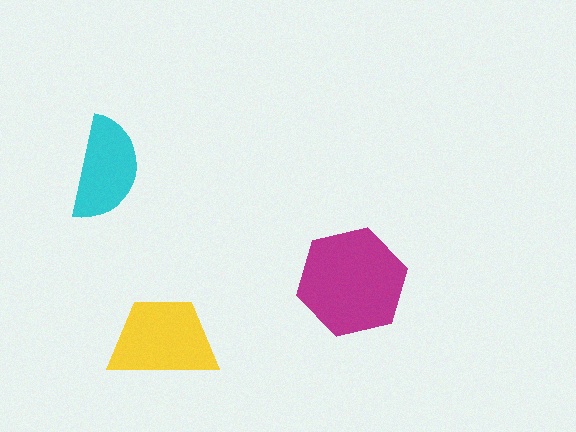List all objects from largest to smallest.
The magenta hexagon, the yellow trapezoid, the cyan semicircle.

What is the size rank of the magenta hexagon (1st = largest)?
1st.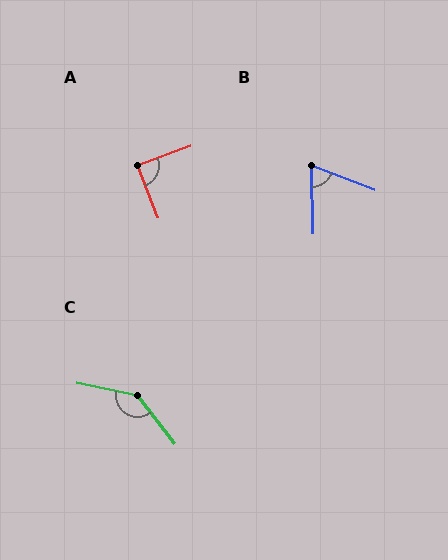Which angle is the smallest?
B, at approximately 68 degrees.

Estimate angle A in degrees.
Approximately 89 degrees.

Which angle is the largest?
C, at approximately 140 degrees.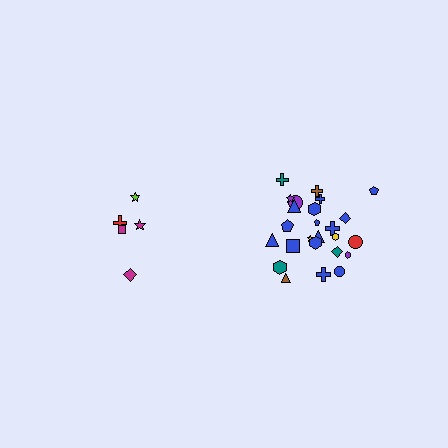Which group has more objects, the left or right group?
The right group.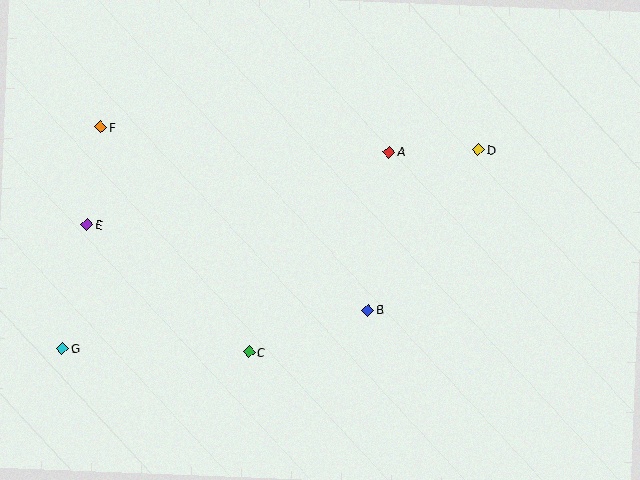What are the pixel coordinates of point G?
Point G is at (62, 348).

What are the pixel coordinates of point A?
Point A is at (389, 152).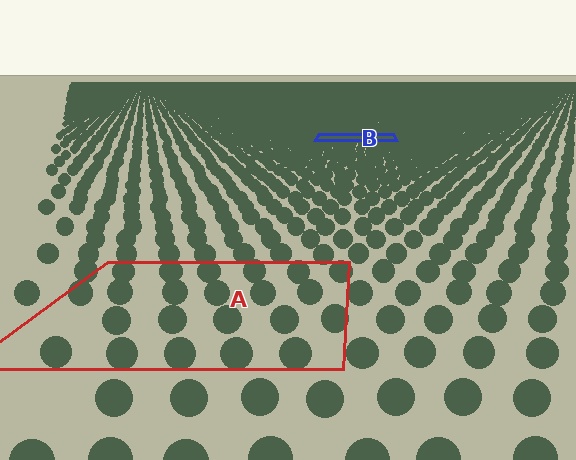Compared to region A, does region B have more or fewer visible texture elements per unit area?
Region B has more texture elements per unit area — they are packed more densely because it is farther away.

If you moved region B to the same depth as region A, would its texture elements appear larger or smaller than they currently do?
They would appear larger. At a closer depth, the same texture elements are projected at a bigger on-screen size.